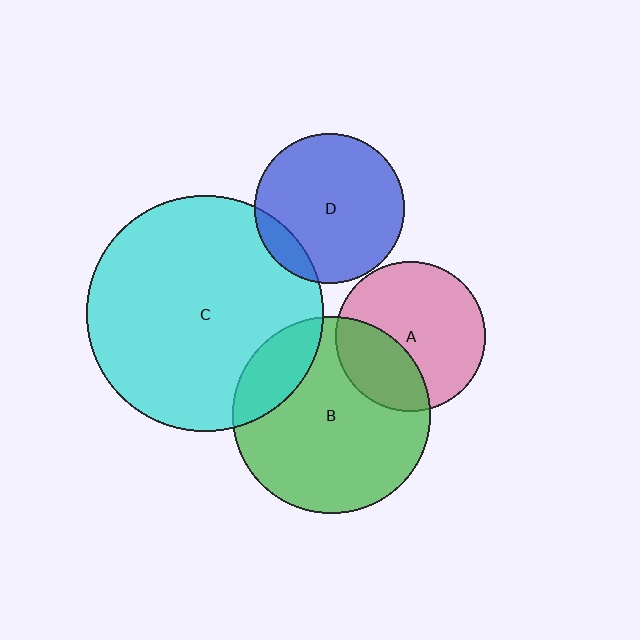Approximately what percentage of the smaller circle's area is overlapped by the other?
Approximately 20%.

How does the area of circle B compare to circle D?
Approximately 1.7 times.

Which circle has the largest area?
Circle C (cyan).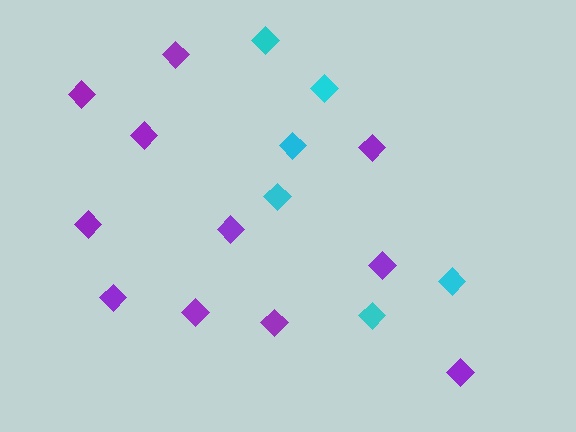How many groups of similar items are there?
There are 2 groups: one group of purple diamonds (11) and one group of cyan diamonds (6).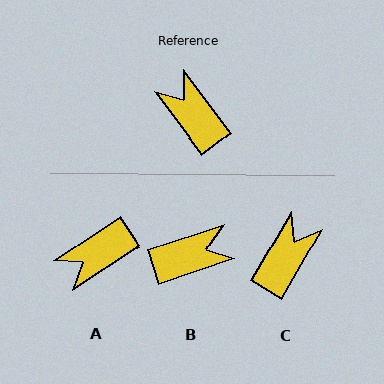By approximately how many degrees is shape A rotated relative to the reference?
Approximately 86 degrees counter-clockwise.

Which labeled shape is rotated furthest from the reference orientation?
B, about 109 degrees away.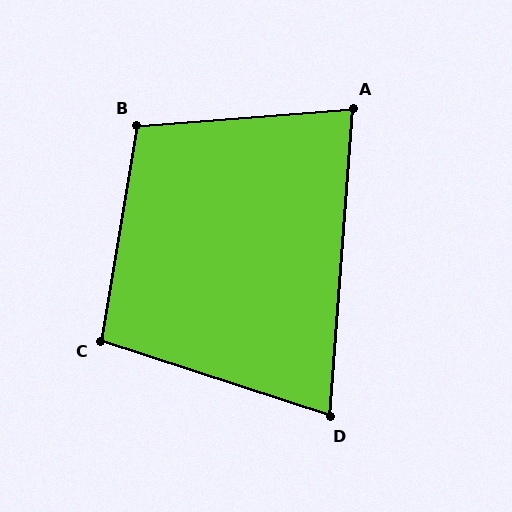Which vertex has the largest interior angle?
B, at approximately 104 degrees.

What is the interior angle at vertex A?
Approximately 81 degrees (acute).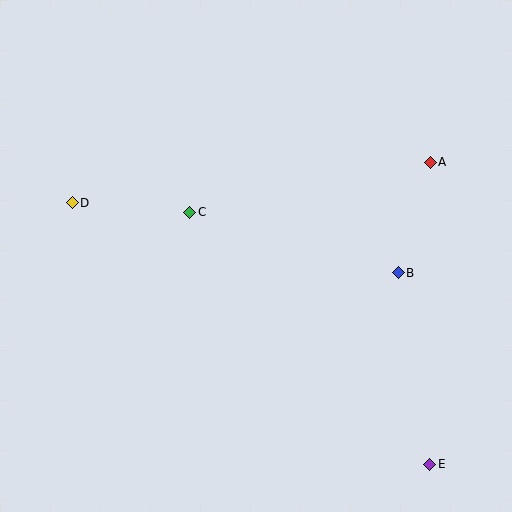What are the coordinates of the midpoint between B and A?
The midpoint between B and A is at (414, 217).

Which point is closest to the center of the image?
Point C at (190, 212) is closest to the center.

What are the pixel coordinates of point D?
Point D is at (72, 203).